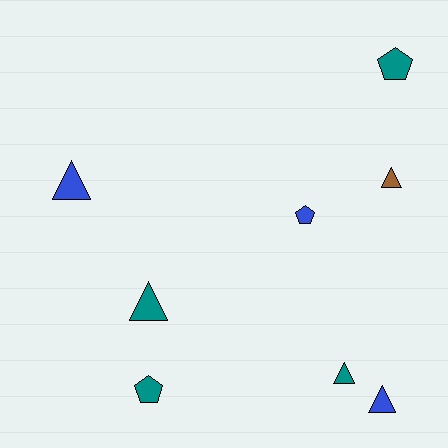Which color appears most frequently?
Teal, with 4 objects.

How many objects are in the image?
There are 8 objects.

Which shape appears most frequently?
Triangle, with 5 objects.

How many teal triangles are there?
There are 2 teal triangles.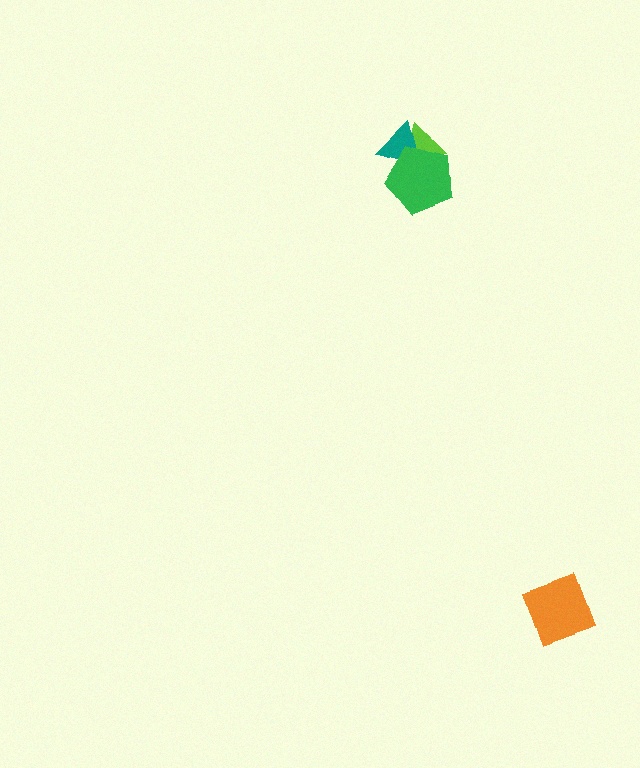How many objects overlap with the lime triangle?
2 objects overlap with the lime triangle.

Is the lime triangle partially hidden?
Yes, it is partially covered by another shape.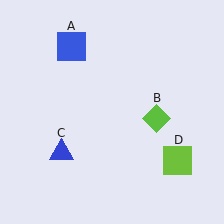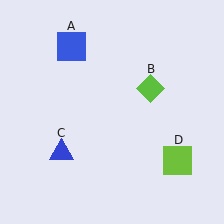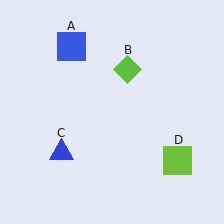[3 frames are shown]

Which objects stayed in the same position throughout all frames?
Blue square (object A) and blue triangle (object C) and lime square (object D) remained stationary.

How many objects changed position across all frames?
1 object changed position: lime diamond (object B).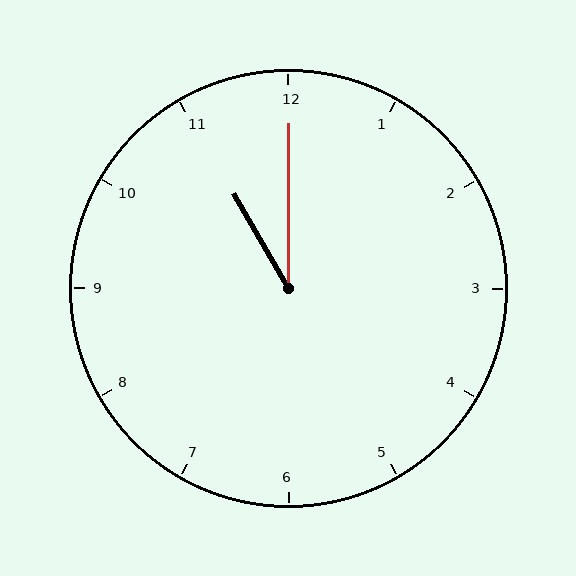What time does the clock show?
11:00.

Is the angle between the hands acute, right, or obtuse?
It is acute.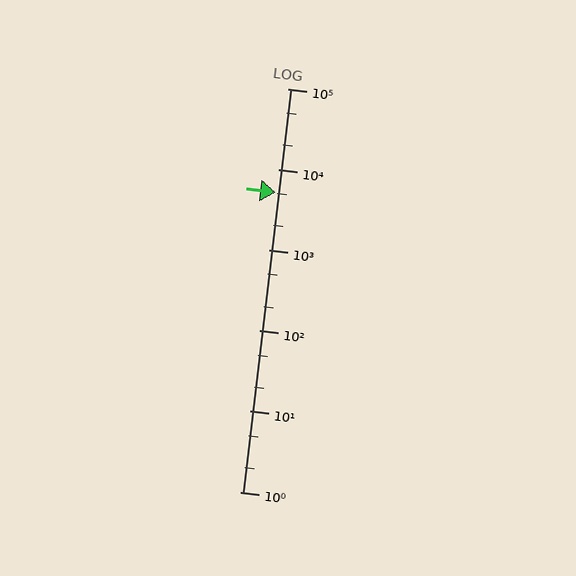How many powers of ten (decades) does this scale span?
The scale spans 5 decades, from 1 to 100000.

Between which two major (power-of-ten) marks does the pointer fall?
The pointer is between 1000 and 10000.